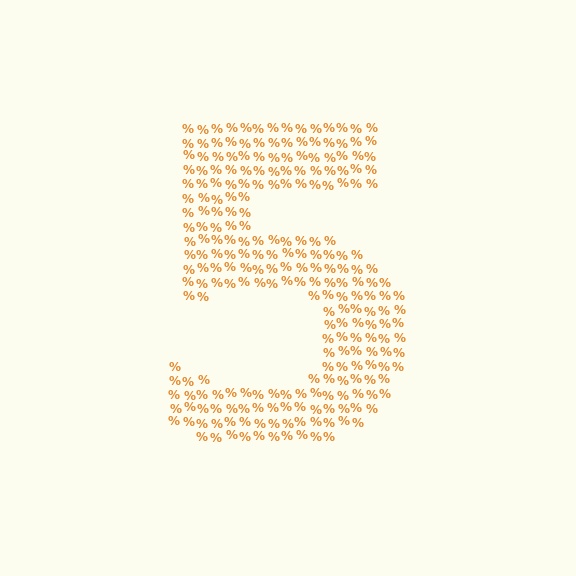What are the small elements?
The small elements are percent signs.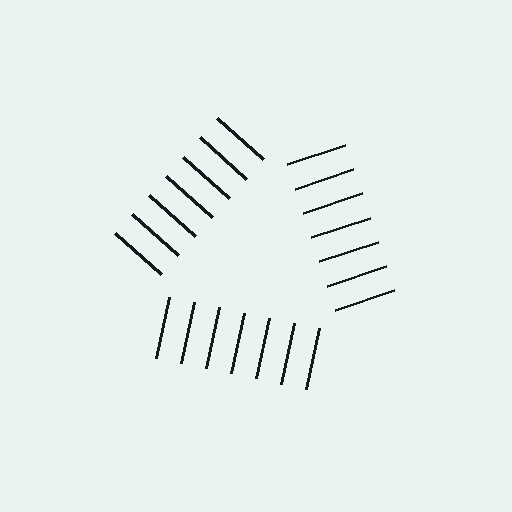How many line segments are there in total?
21 — 7 along each of the 3 edges.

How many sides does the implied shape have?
3 sides — the line-ends trace a triangle.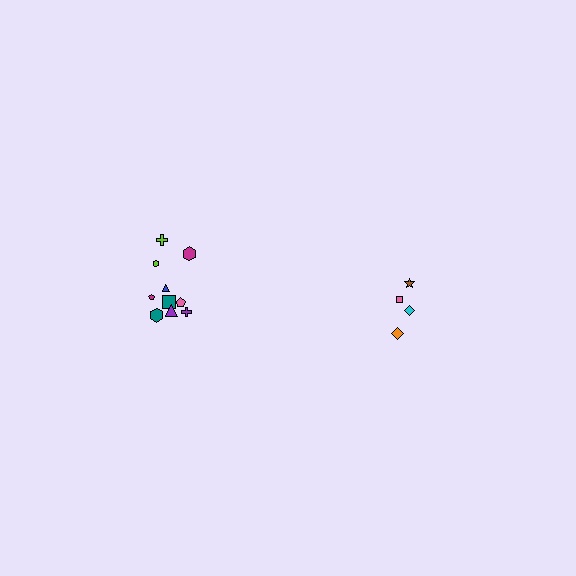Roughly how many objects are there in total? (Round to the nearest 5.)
Roughly 15 objects in total.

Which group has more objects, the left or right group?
The left group.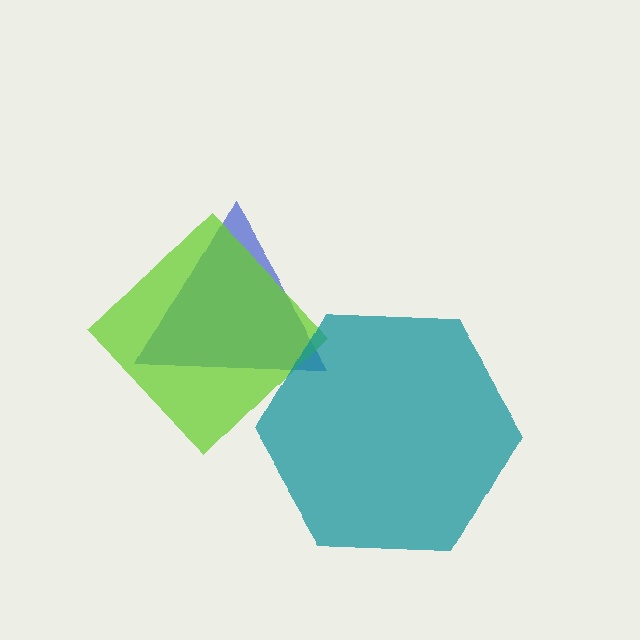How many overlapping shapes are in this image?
There are 3 overlapping shapes in the image.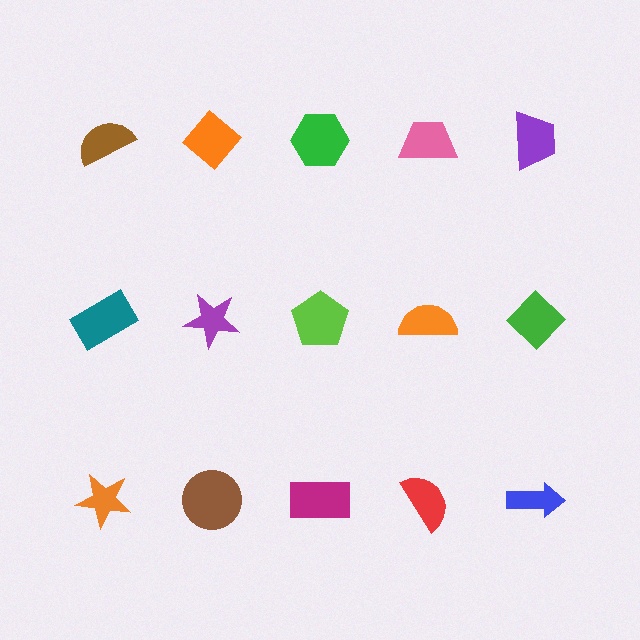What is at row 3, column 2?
A brown circle.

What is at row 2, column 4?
An orange semicircle.